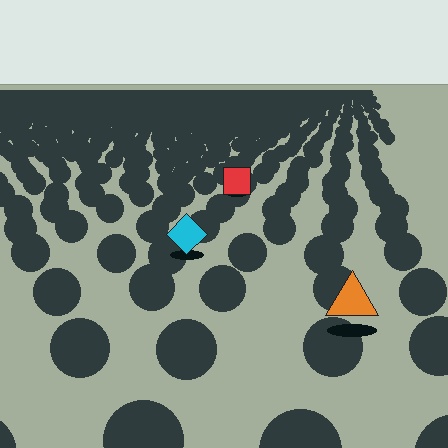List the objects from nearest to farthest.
From nearest to farthest: the orange triangle, the cyan diamond, the red square.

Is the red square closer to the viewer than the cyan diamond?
No. The cyan diamond is closer — you can tell from the texture gradient: the ground texture is coarser near it.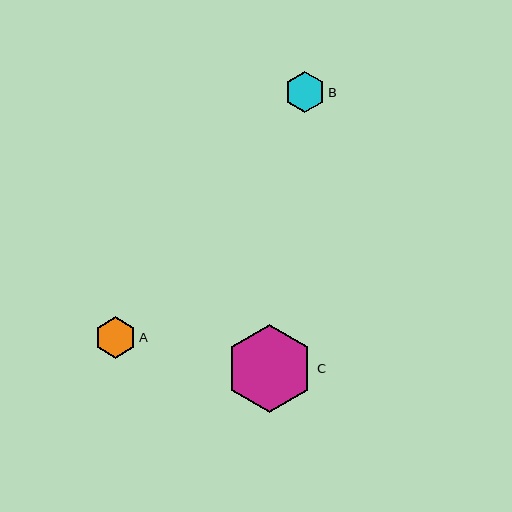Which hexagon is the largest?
Hexagon C is the largest with a size of approximately 88 pixels.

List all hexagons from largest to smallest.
From largest to smallest: C, A, B.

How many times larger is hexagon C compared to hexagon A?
Hexagon C is approximately 2.1 times the size of hexagon A.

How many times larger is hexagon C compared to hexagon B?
Hexagon C is approximately 2.2 times the size of hexagon B.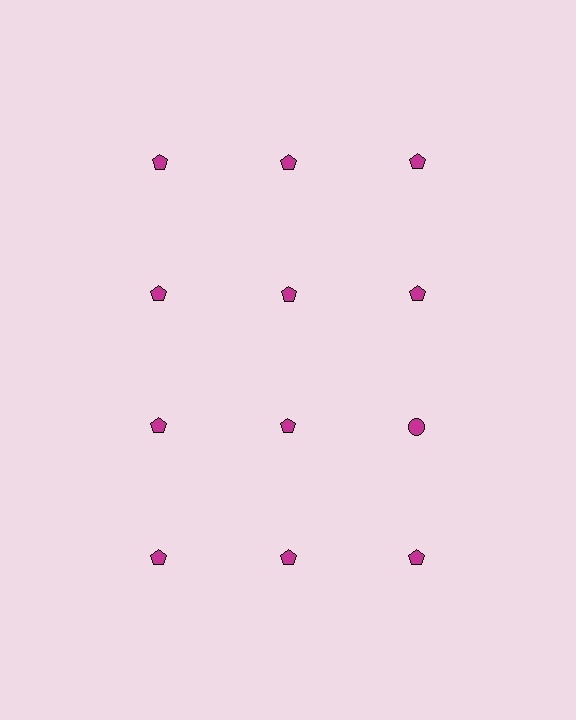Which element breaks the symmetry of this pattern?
The magenta circle in the third row, center column breaks the symmetry. All other shapes are magenta pentagons.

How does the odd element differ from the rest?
It has a different shape: circle instead of pentagon.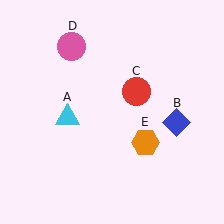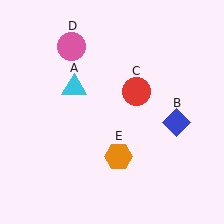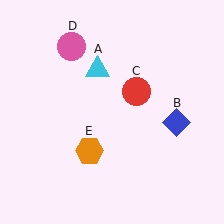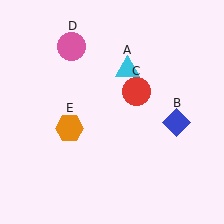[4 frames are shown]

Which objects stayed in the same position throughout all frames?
Blue diamond (object B) and red circle (object C) and pink circle (object D) remained stationary.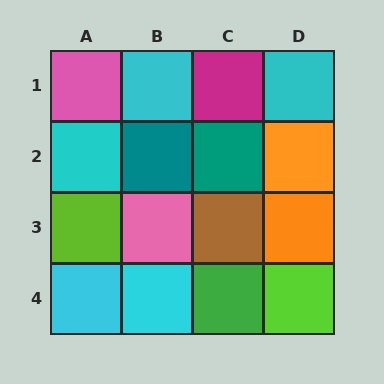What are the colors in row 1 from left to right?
Pink, cyan, magenta, cyan.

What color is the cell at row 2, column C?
Teal.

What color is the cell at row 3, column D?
Orange.